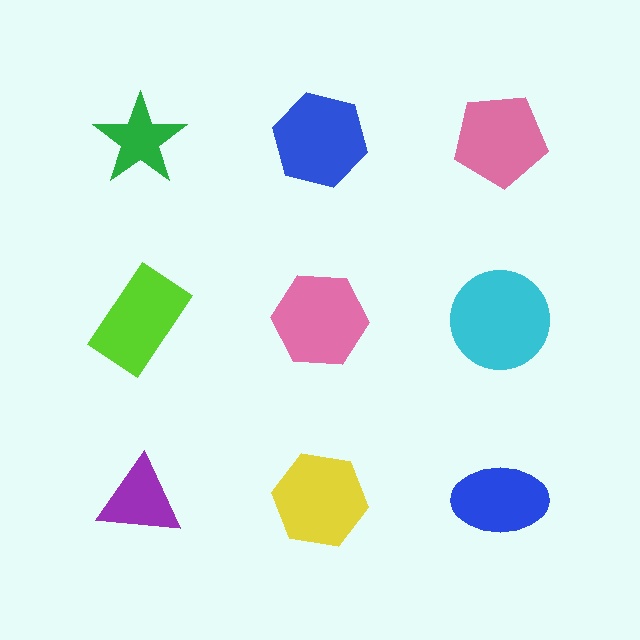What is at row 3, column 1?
A purple triangle.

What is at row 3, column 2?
A yellow hexagon.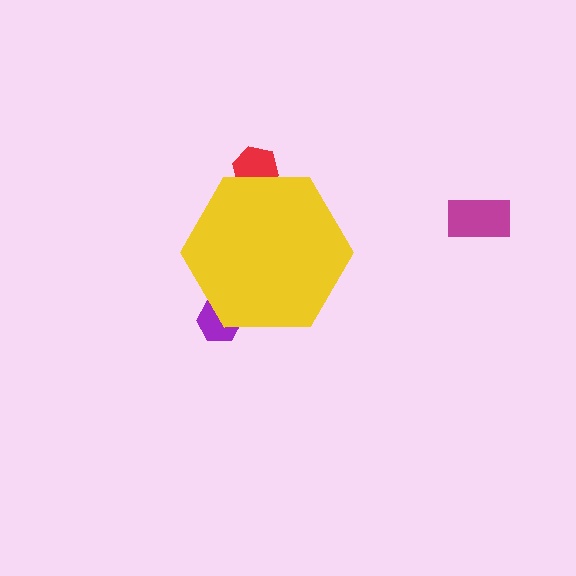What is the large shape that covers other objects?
A yellow hexagon.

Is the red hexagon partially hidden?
Yes, the red hexagon is partially hidden behind the yellow hexagon.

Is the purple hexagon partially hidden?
Yes, the purple hexagon is partially hidden behind the yellow hexagon.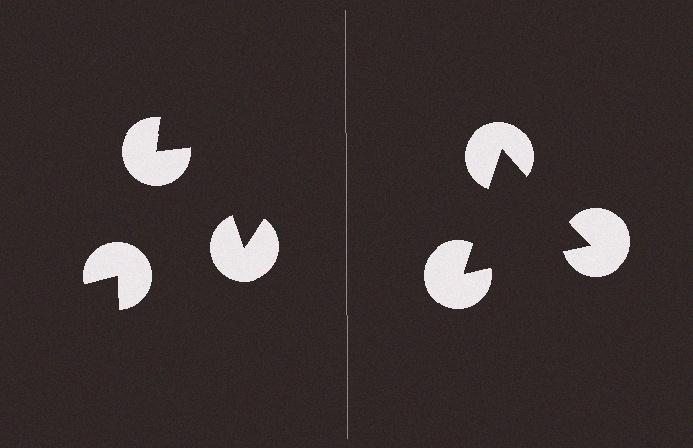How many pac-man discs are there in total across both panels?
6 — 3 on each side.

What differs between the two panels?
The pac-man discs are positioned identically on both sides; only the wedge orientations differ. On the right they align to a triangle; on the left they are misaligned.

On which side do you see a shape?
An illusory triangle appears on the right side. On the left side the wedge cuts are rotated, so no coherent shape forms.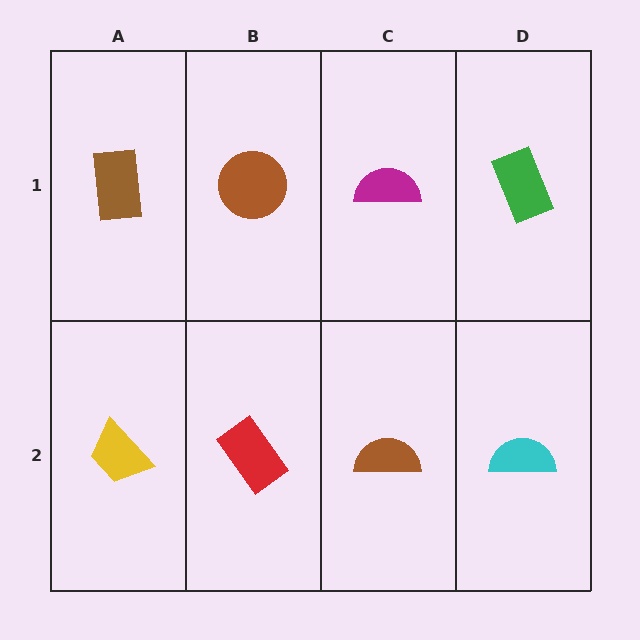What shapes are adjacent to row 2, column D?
A green rectangle (row 1, column D), a brown semicircle (row 2, column C).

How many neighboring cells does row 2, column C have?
3.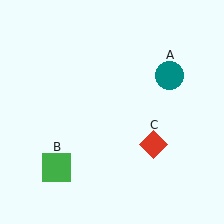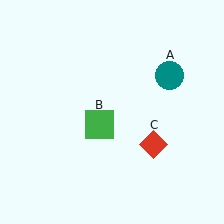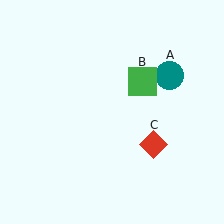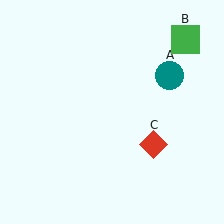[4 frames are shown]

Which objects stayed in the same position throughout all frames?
Teal circle (object A) and red diamond (object C) remained stationary.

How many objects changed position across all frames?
1 object changed position: green square (object B).